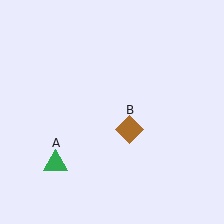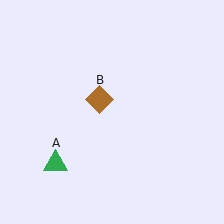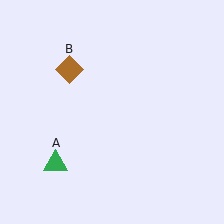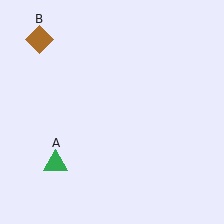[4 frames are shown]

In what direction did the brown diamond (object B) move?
The brown diamond (object B) moved up and to the left.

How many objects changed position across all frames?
1 object changed position: brown diamond (object B).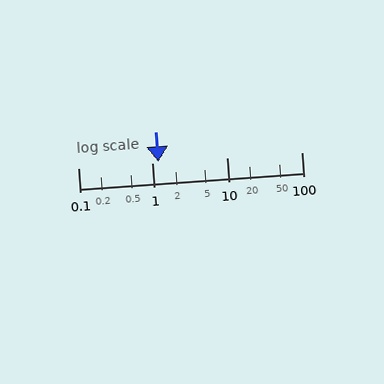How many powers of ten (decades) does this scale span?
The scale spans 3 decades, from 0.1 to 100.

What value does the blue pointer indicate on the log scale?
The pointer indicates approximately 1.2.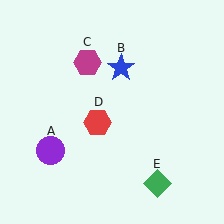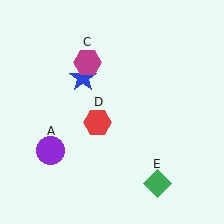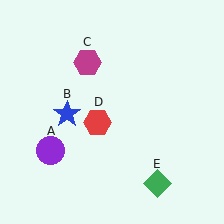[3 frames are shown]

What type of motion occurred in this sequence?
The blue star (object B) rotated counterclockwise around the center of the scene.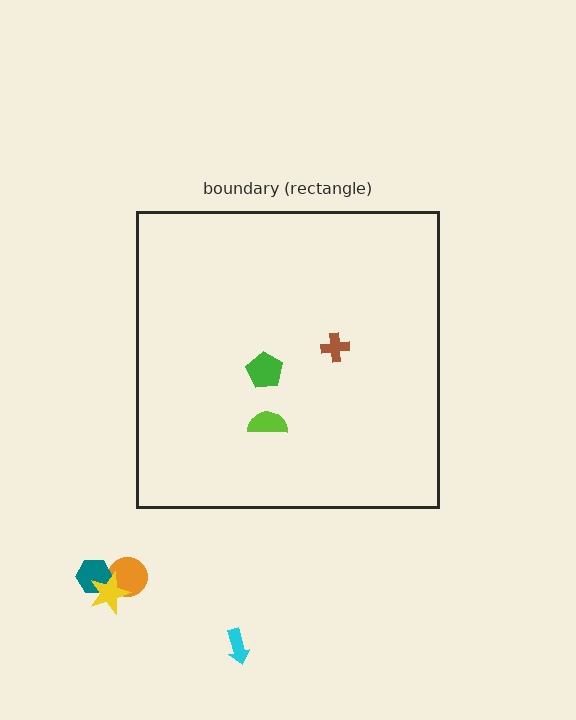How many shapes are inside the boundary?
3 inside, 4 outside.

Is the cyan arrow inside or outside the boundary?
Outside.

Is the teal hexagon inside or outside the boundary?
Outside.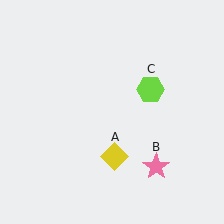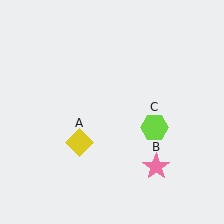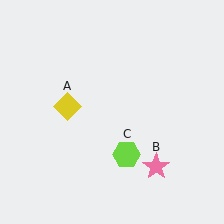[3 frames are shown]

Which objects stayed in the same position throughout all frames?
Pink star (object B) remained stationary.